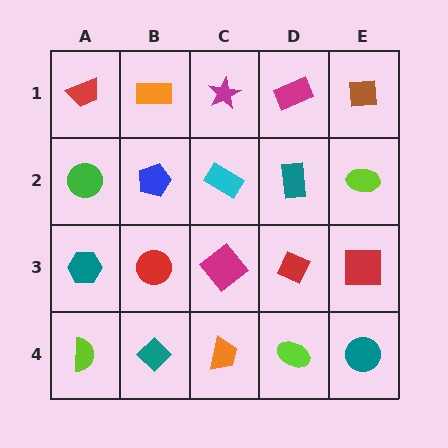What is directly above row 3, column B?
A blue pentagon.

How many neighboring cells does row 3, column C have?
4.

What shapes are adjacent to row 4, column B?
A red circle (row 3, column B), a lime semicircle (row 4, column A), an orange trapezoid (row 4, column C).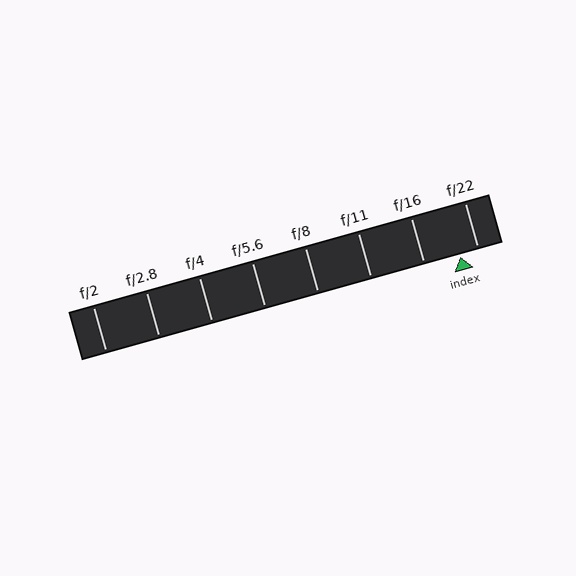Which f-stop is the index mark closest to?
The index mark is closest to f/22.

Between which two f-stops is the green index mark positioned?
The index mark is between f/16 and f/22.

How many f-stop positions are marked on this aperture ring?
There are 8 f-stop positions marked.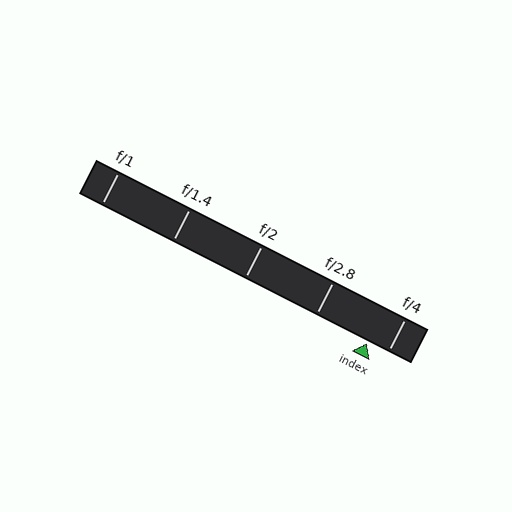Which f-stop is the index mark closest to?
The index mark is closest to f/4.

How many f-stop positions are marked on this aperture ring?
There are 5 f-stop positions marked.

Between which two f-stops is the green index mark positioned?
The index mark is between f/2.8 and f/4.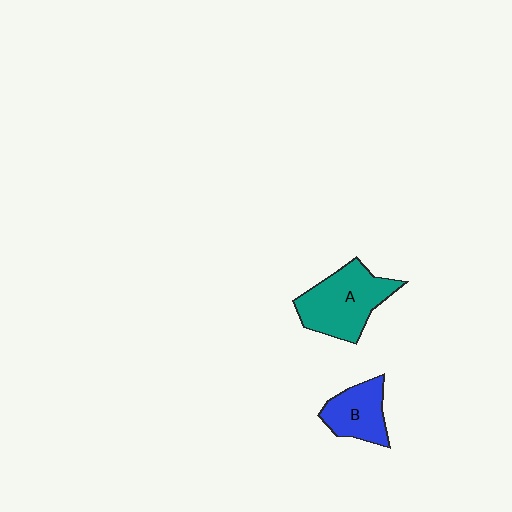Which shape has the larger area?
Shape A (teal).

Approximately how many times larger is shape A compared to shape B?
Approximately 1.6 times.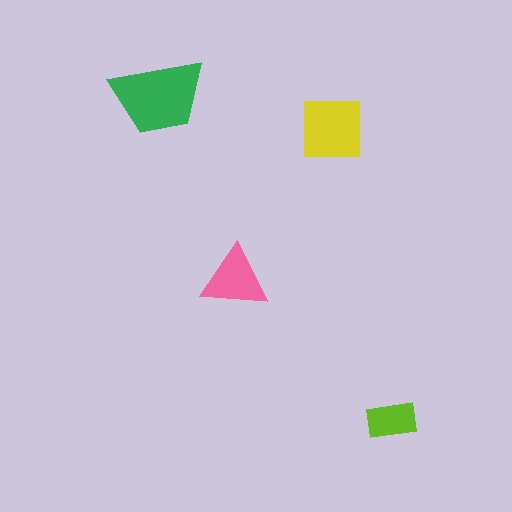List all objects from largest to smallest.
The green trapezoid, the yellow square, the pink triangle, the lime rectangle.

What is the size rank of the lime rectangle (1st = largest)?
4th.